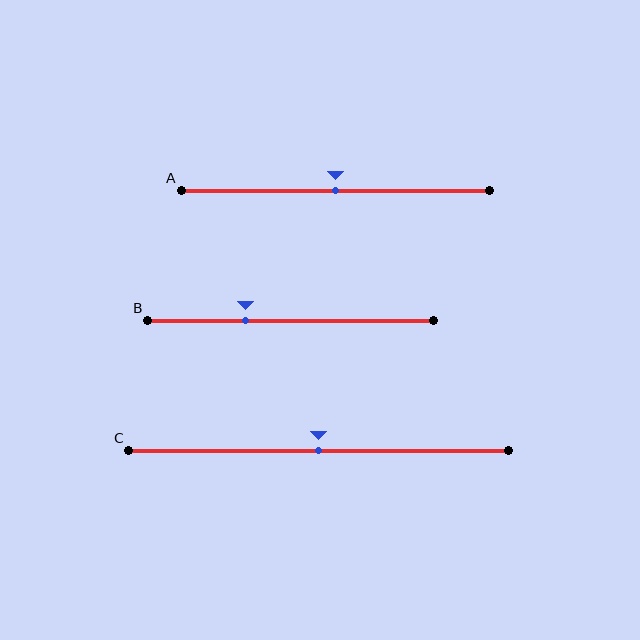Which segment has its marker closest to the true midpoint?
Segment A has its marker closest to the true midpoint.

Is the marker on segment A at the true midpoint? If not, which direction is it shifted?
Yes, the marker on segment A is at the true midpoint.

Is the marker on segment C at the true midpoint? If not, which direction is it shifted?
Yes, the marker on segment C is at the true midpoint.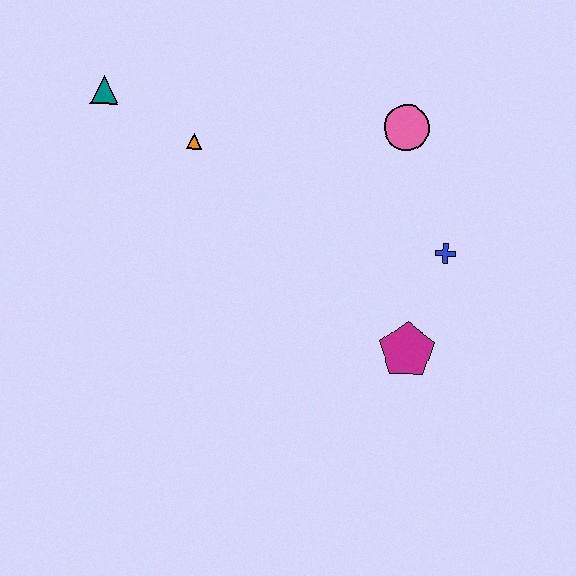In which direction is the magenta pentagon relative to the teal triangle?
The magenta pentagon is to the right of the teal triangle.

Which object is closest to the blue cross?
The magenta pentagon is closest to the blue cross.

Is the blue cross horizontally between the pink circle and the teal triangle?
No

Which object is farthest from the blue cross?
The teal triangle is farthest from the blue cross.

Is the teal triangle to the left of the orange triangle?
Yes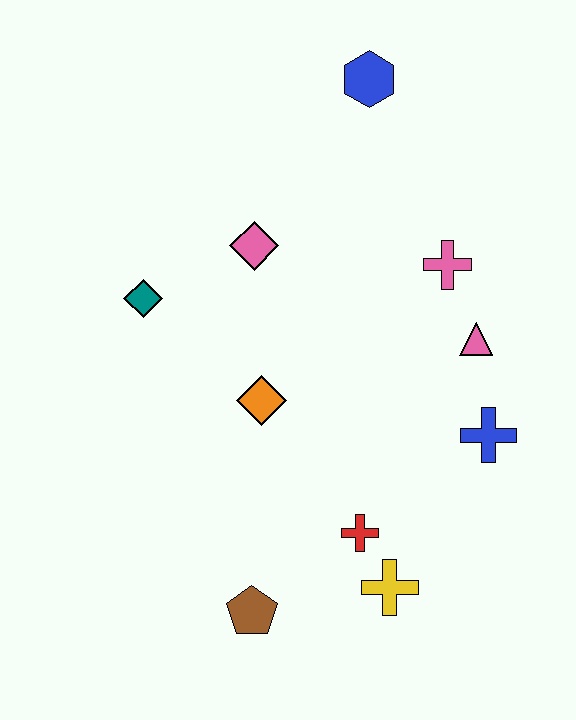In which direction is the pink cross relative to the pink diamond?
The pink cross is to the right of the pink diamond.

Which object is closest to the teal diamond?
The pink diamond is closest to the teal diamond.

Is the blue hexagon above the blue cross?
Yes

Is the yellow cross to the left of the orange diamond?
No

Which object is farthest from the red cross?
The blue hexagon is farthest from the red cross.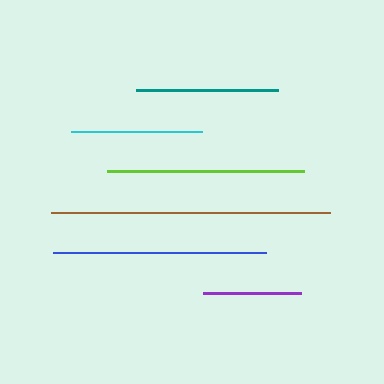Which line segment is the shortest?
The purple line is the shortest at approximately 98 pixels.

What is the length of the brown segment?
The brown segment is approximately 279 pixels long.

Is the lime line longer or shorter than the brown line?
The brown line is longer than the lime line.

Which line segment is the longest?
The brown line is the longest at approximately 279 pixels.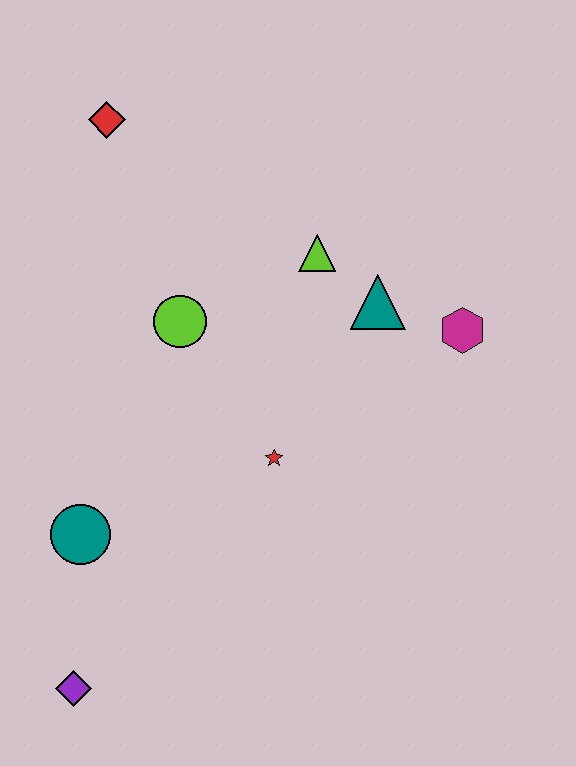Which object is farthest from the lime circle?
The purple diamond is farthest from the lime circle.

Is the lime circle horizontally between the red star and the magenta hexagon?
No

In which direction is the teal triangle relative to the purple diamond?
The teal triangle is above the purple diamond.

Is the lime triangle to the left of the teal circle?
No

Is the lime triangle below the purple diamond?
No